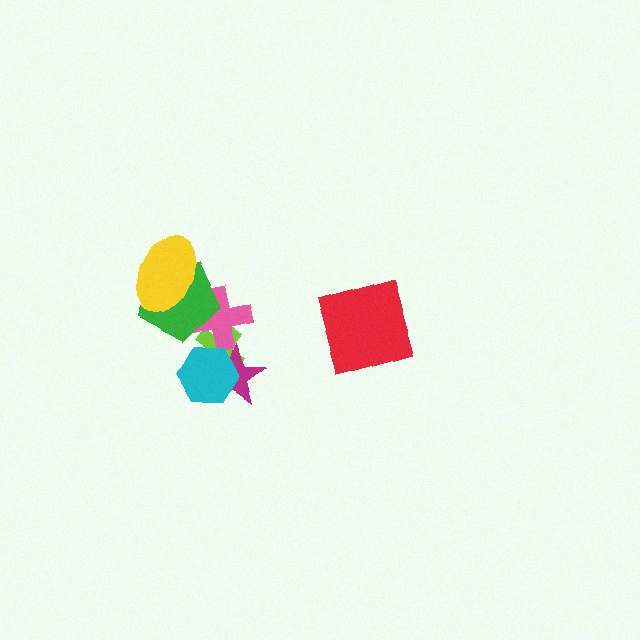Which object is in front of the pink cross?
The green pentagon is in front of the pink cross.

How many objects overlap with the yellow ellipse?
1 object overlaps with the yellow ellipse.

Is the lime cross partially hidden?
Yes, it is partially covered by another shape.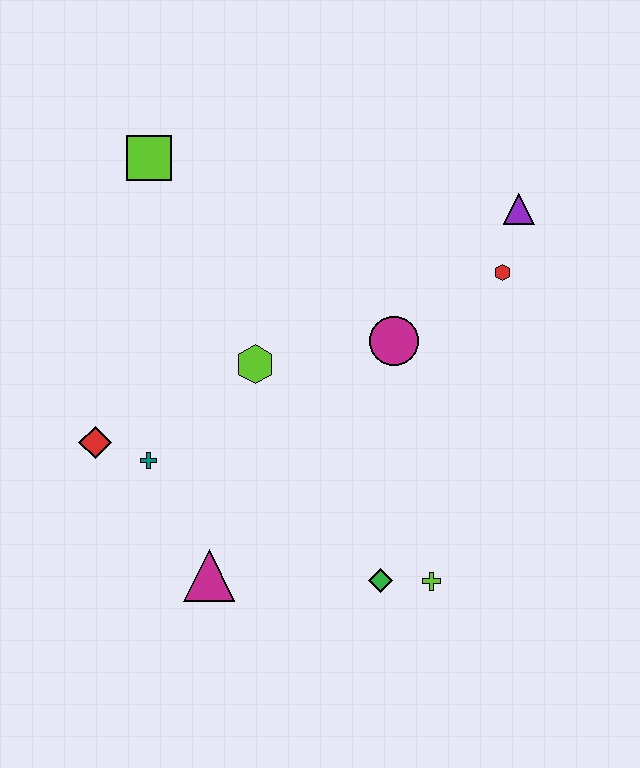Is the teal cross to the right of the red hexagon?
No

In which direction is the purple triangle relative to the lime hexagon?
The purple triangle is to the right of the lime hexagon.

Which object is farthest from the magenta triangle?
The purple triangle is farthest from the magenta triangle.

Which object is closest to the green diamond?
The lime cross is closest to the green diamond.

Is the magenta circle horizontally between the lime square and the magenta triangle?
No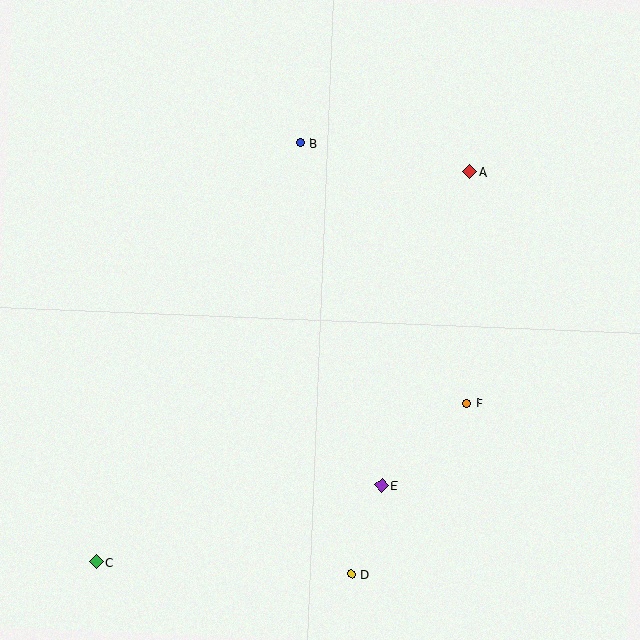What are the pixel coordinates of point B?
Point B is at (300, 143).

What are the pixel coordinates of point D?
Point D is at (351, 574).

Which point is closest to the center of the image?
Point F at (467, 403) is closest to the center.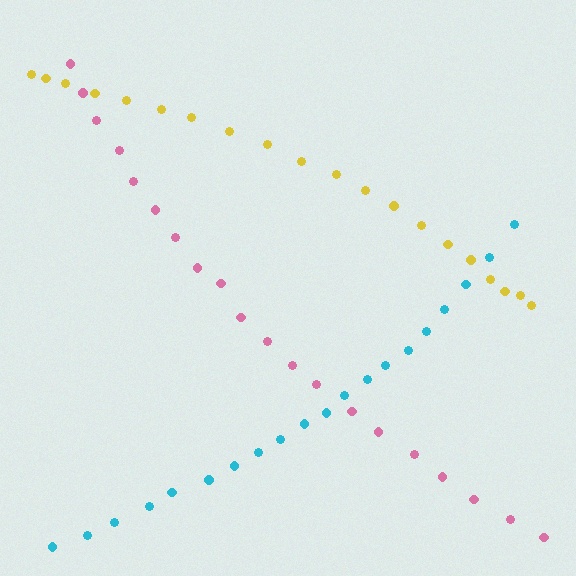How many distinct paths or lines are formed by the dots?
There are 3 distinct paths.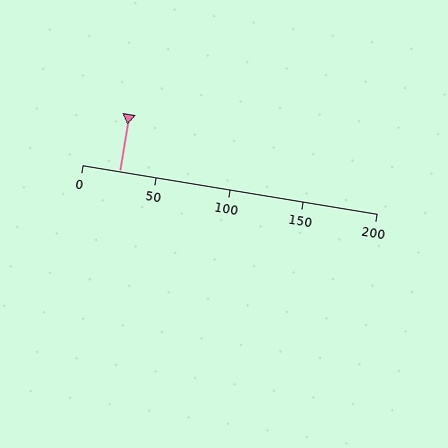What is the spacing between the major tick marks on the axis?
The major ticks are spaced 50 apart.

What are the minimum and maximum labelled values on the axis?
The axis runs from 0 to 200.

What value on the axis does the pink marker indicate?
The marker indicates approximately 25.